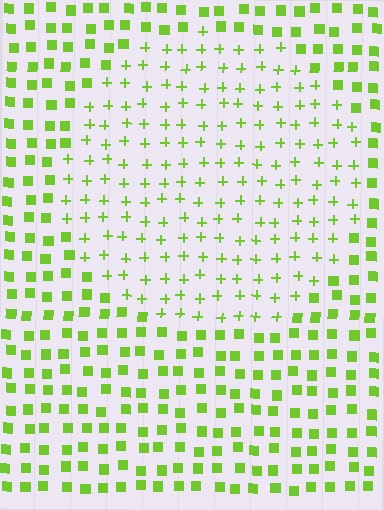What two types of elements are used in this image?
The image uses plus signs inside the circle region and squares outside it.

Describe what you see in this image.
The image is filled with small lime elements arranged in a uniform grid. A circle-shaped region contains plus signs, while the surrounding area contains squares. The boundary is defined purely by the change in element shape.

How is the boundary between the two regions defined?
The boundary is defined by a change in element shape: plus signs inside vs. squares outside. All elements share the same color and spacing.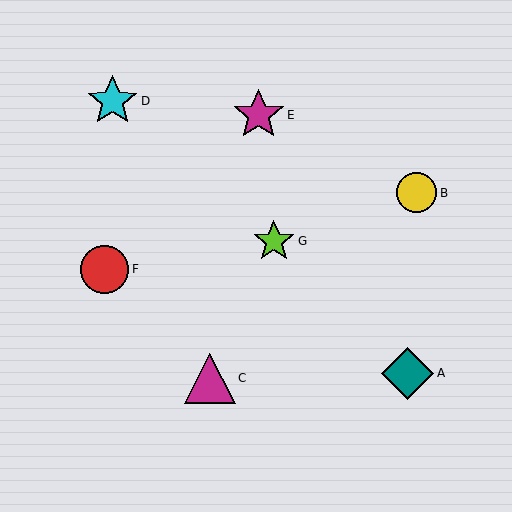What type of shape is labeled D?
Shape D is a cyan star.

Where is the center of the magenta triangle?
The center of the magenta triangle is at (210, 378).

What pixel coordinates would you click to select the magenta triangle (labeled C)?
Click at (210, 378) to select the magenta triangle C.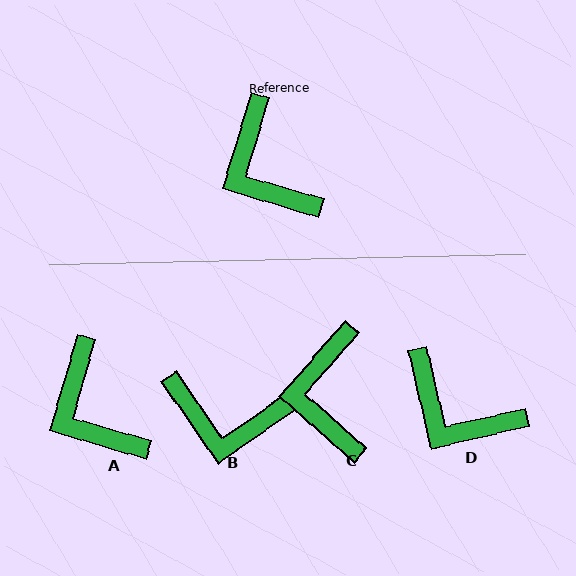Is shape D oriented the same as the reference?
No, it is off by about 29 degrees.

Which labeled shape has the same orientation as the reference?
A.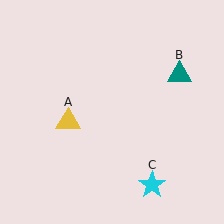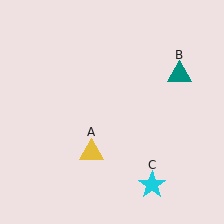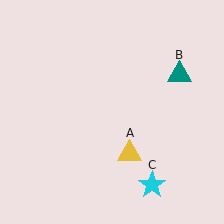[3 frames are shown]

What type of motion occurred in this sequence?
The yellow triangle (object A) rotated counterclockwise around the center of the scene.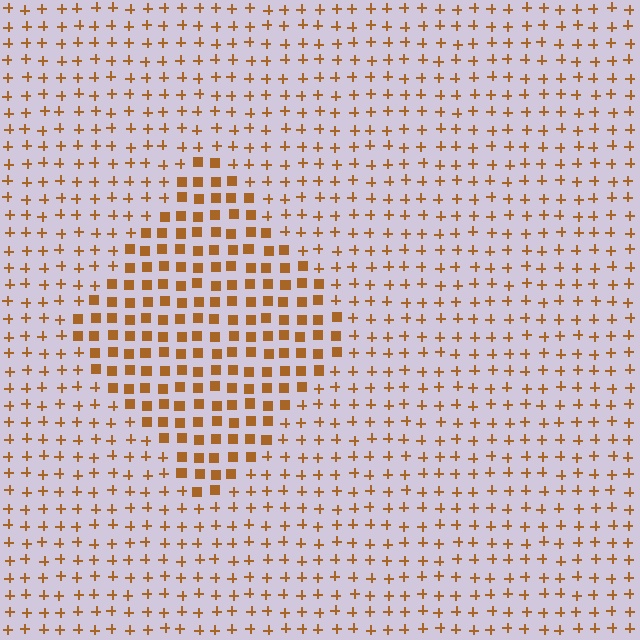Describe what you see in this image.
The image is filled with small brown elements arranged in a uniform grid. A diamond-shaped region contains squares, while the surrounding area contains plus signs. The boundary is defined purely by the change in element shape.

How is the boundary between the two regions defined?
The boundary is defined by a change in element shape: squares inside vs. plus signs outside. All elements share the same color and spacing.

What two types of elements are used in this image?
The image uses squares inside the diamond region and plus signs outside it.